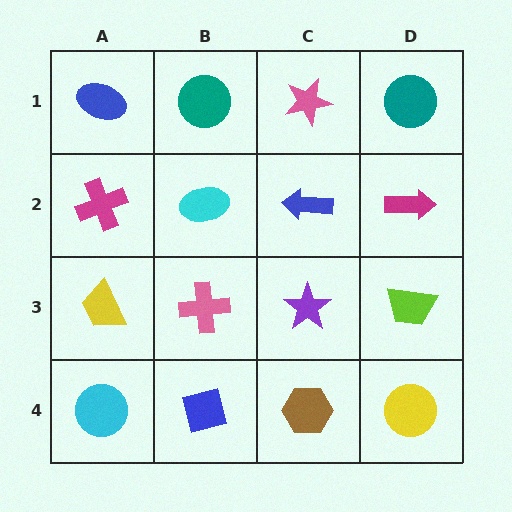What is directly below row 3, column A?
A cyan circle.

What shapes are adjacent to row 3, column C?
A blue arrow (row 2, column C), a brown hexagon (row 4, column C), a pink cross (row 3, column B), a lime trapezoid (row 3, column D).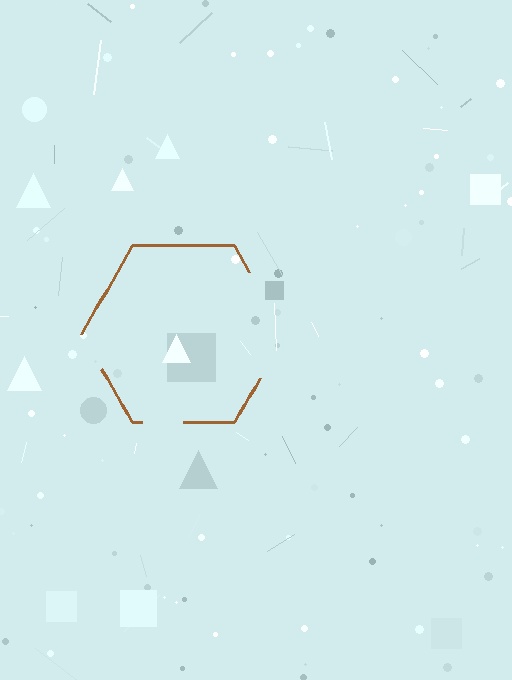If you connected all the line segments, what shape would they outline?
They would outline a hexagon.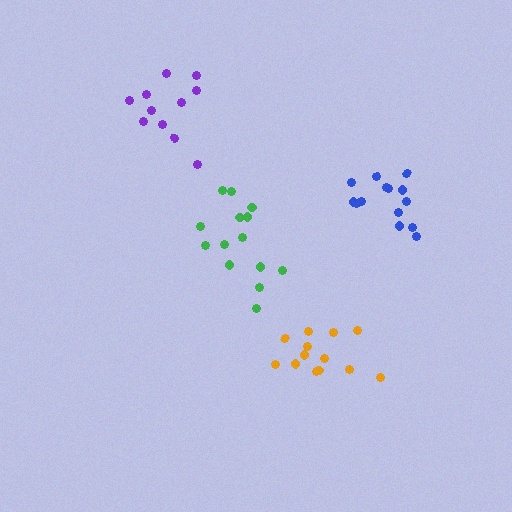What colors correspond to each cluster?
The clusters are colored: blue, orange, purple, green.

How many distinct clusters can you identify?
There are 4 distinct clusters.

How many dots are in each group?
Group 1: 14 dots, Group 2: 13 dots, Group 3: 11 dots, Group 4: 14 dots (52 total).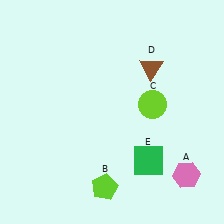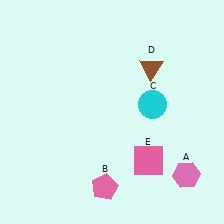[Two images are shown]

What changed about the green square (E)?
In Image 1, E is green. In Image 2, it changed to pink.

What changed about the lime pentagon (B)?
In Image 1, B is lime. In Image 2, it changed to pink.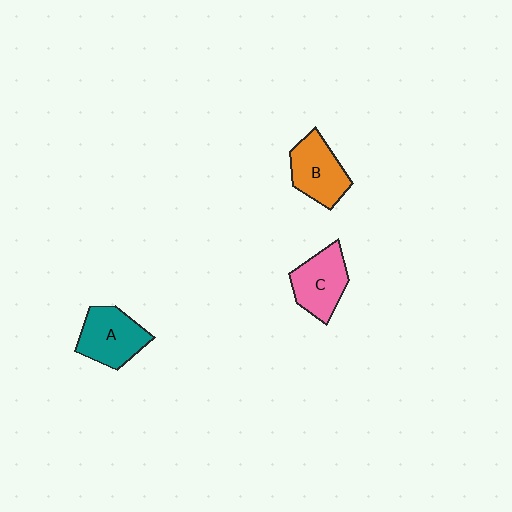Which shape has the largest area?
Shape A (teal).